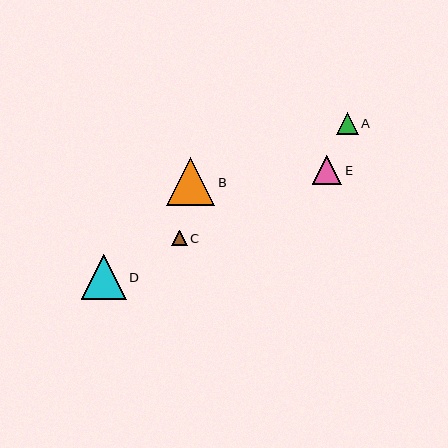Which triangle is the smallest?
Triangle C is the smallest with a size of approximately 15 pixels.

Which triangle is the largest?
Triangle B is the largest with a size of approximately 48 pixels.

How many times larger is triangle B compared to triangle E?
Triangle B is approximately 1.7 times the size of triangle E.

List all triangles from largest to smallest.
From largest to smallest: B, D, E, A, C.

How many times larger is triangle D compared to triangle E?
Triangle D is approximately 1.5 times the size of triangle E.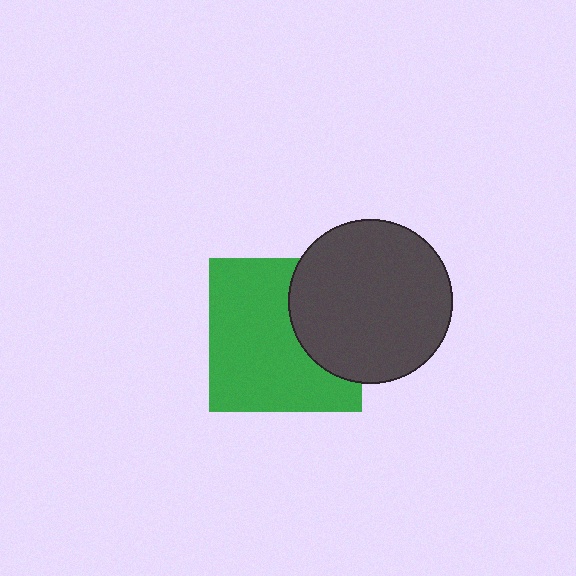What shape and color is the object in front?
The object in front is a dark gray circle.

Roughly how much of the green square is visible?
Most of it is visible (roughly 67%).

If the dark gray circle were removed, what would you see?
You would see the complete green square.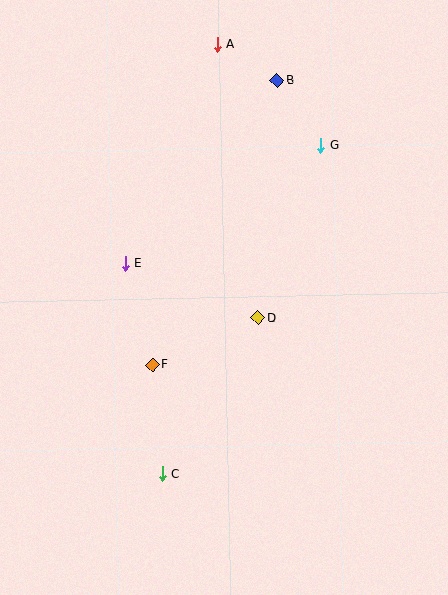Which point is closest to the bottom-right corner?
Point C is closest to the bottom-right corner.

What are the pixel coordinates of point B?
Point B is at (277, 80).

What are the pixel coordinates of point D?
Point D is at (258, 318).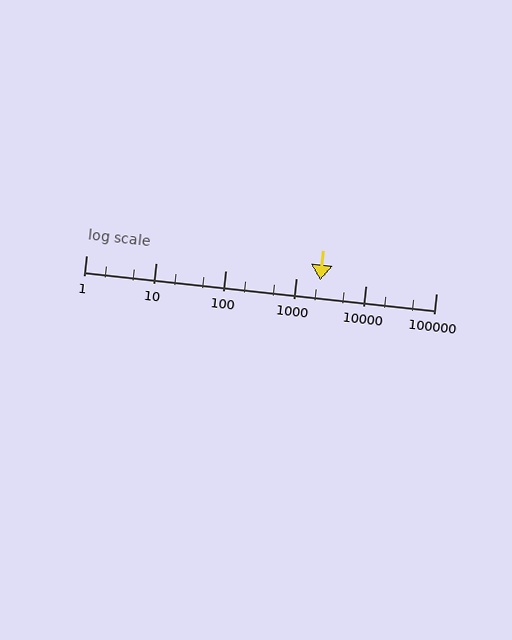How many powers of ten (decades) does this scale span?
The scale spans 5 decades, from 1 to 100000.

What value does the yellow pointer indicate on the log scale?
The pointer indicates approximately 2200.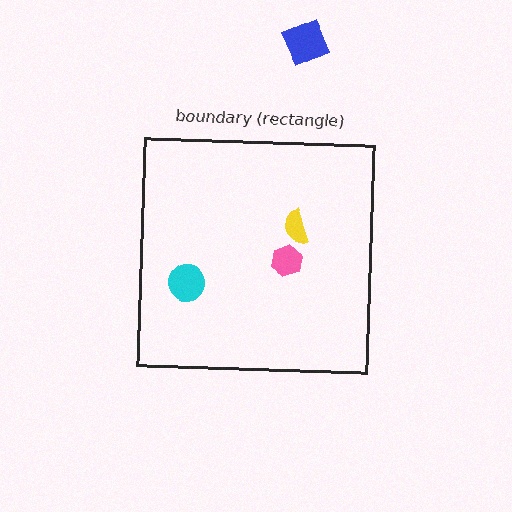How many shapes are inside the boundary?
3 inside, 1 outside.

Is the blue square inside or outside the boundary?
Outside.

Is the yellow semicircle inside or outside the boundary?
Inside.